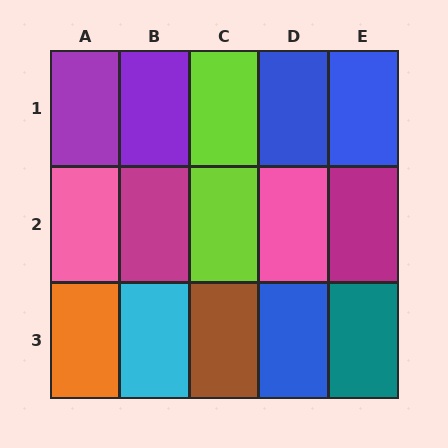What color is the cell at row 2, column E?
Magenta.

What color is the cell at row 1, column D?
Blue.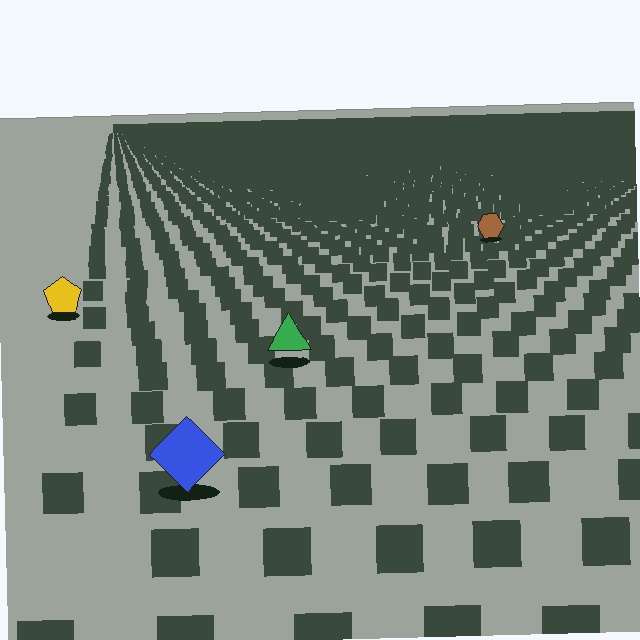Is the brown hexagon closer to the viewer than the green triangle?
No. The green triangle is closer — you can tell from the texture gradient: the ground texture is coarser near it.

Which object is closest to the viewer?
The blue diamond is closest. The texture marks near it are larger and more spread out.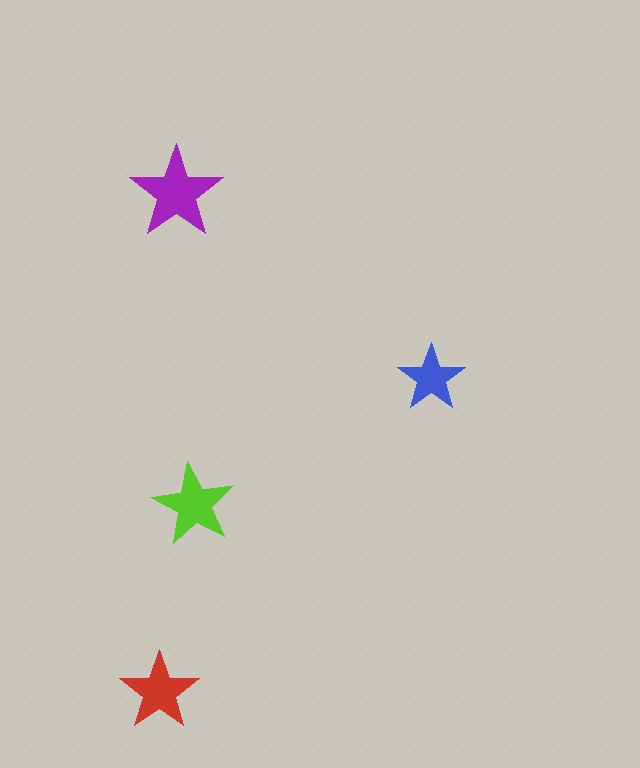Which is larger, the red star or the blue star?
The red one.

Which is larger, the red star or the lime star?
The lime one.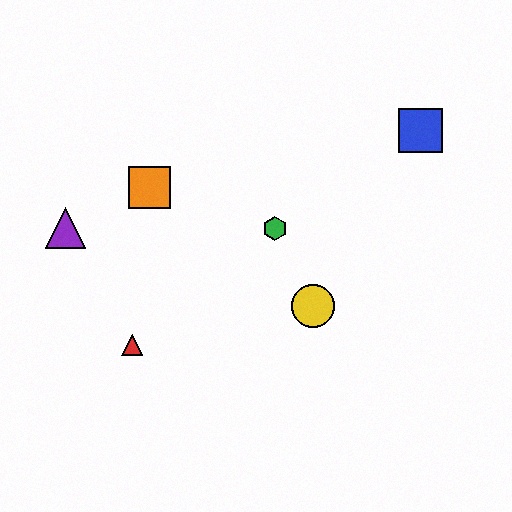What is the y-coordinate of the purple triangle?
The purple triangle is at y≈228.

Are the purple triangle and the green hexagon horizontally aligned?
Yes, both are at y≈228.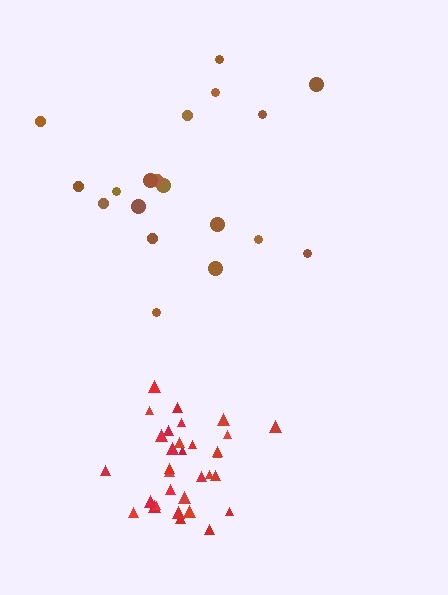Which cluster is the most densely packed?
Red.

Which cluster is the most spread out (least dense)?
Brown.